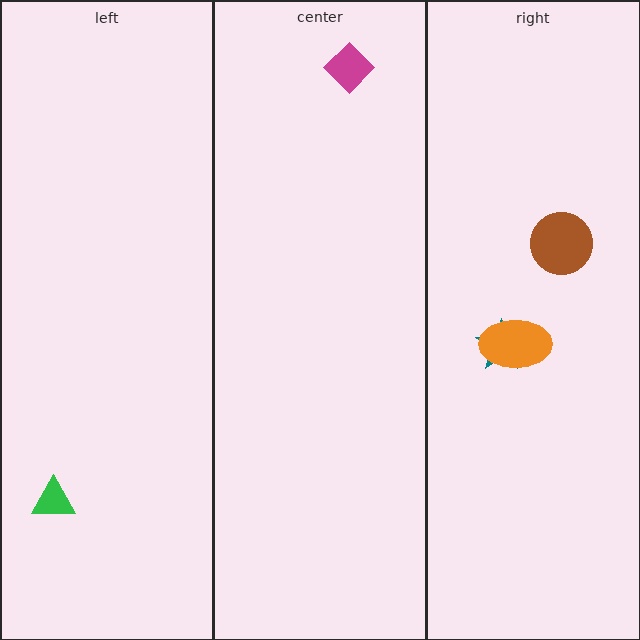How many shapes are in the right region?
3.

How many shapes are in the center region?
1.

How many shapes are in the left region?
1.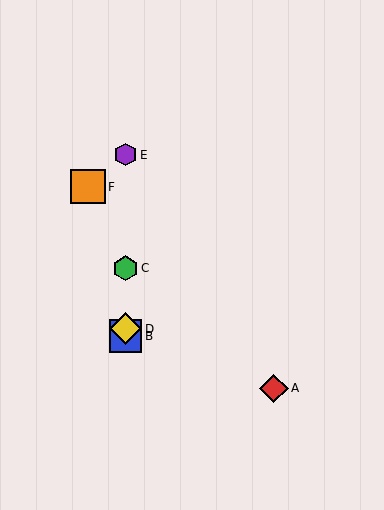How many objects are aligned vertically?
4 objects (B, C, D, E) are aligned vertically.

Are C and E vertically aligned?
Yes, both are at x≈125.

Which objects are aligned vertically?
Objects B, C, D, E are aligned vertically.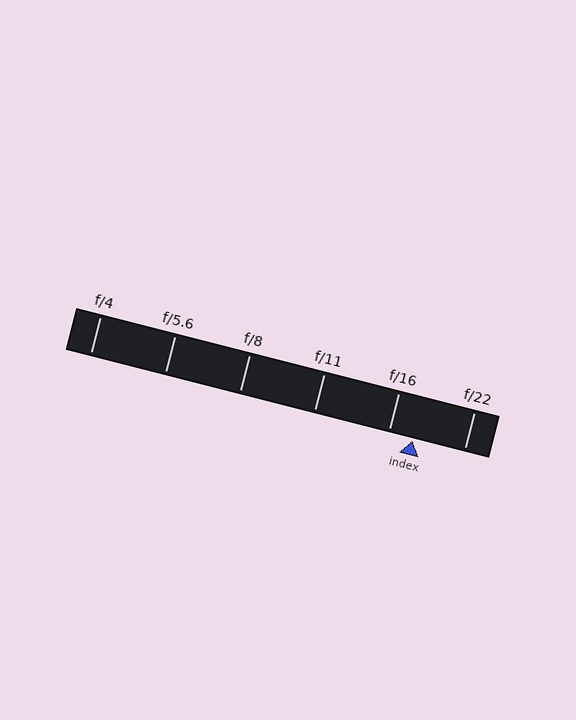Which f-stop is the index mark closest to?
The index mark is closest to f/16.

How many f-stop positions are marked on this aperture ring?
There are 6 f-stop positions marked.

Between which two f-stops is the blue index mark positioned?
The index mark is between f/16 and f/22.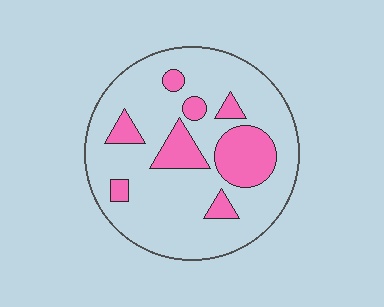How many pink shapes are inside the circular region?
8.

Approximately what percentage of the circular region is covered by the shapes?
Approximately 20%.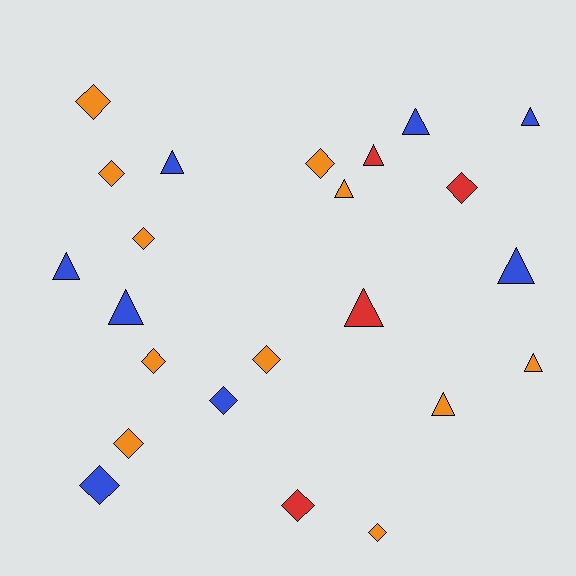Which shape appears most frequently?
Diamond, with 12 objects.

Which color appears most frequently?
Orange, with 11 objects.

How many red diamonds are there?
There are 2 red diamonds.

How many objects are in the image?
There are 23 objects.